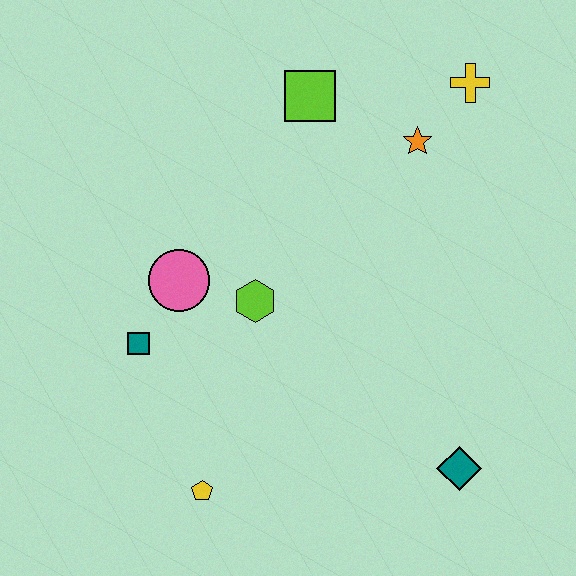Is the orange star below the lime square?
Yes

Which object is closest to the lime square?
The orange star is closest to the lime square.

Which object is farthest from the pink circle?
The yellow cross is farthest from the pink circle.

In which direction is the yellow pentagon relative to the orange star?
The yellow pentagon is below the orange star.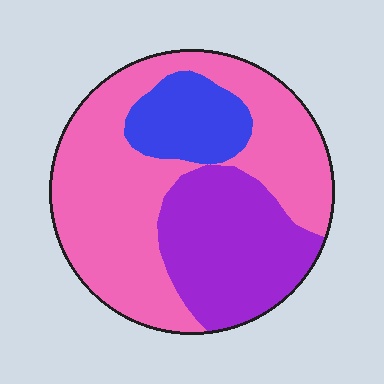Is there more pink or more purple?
Pink.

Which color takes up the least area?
Blue, at roughly 15%.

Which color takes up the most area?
Pink, at roughly 55%.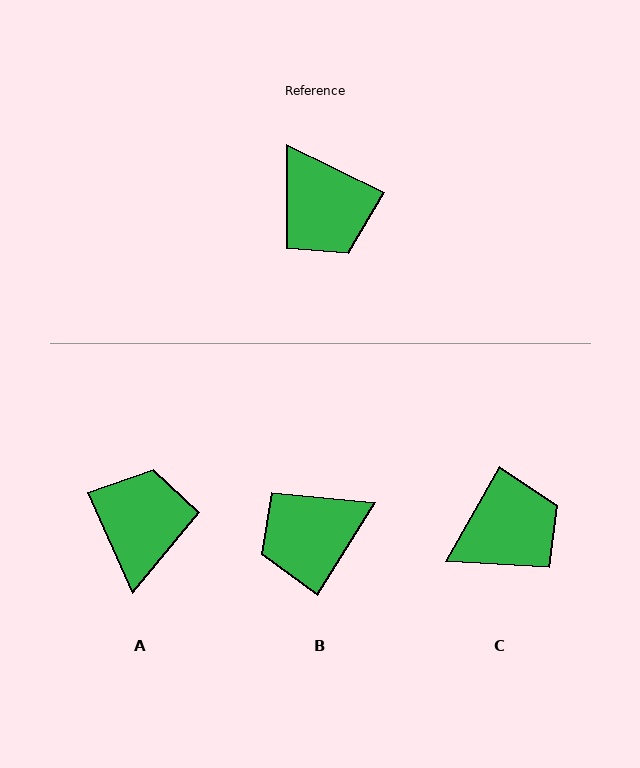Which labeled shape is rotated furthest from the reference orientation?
A, about 140 degrees away.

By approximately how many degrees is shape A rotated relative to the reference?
Approximately 140 degrees counter-clockwise.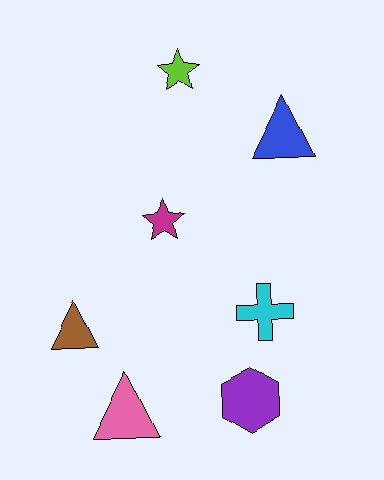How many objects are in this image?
There are 7 objects.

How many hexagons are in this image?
There is 1 hexagon.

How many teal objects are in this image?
There are no teal objects.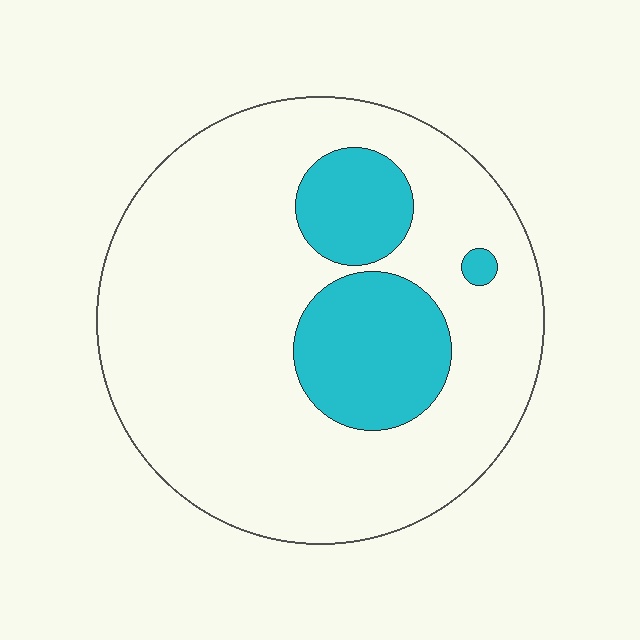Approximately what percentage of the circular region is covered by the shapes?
Approximately 20%.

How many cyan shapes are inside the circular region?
3.